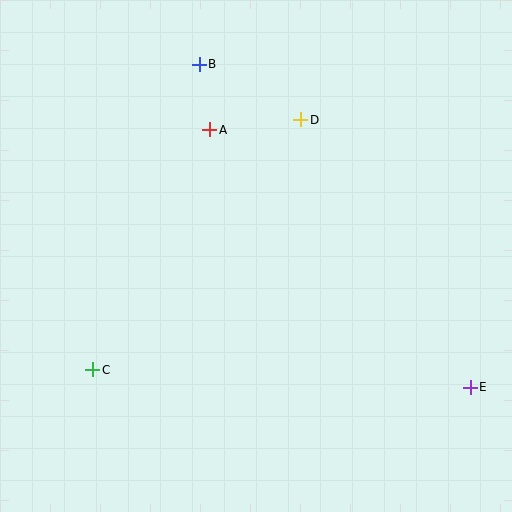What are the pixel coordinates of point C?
Point C is at (93, 370).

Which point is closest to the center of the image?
Point A at (210, 130) is closest to the center.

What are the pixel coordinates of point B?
Point B is at (199, 64).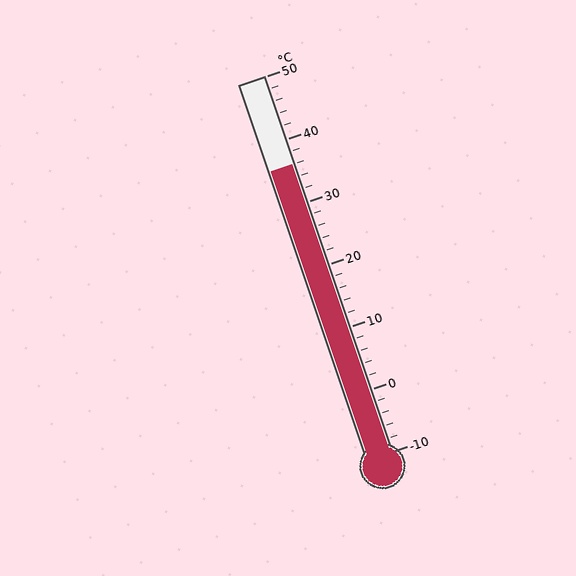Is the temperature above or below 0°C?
The temperature is above 0°C.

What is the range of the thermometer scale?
The thermometer scale ranges from -10°C to 50°C.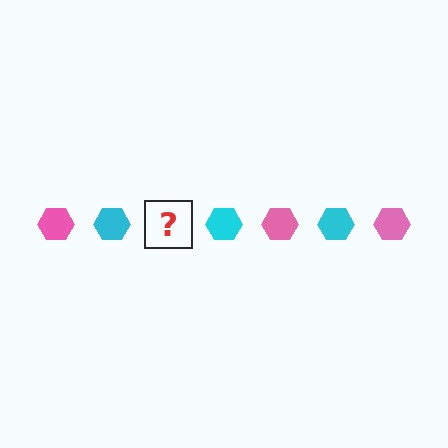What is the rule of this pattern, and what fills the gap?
The rule is that the pattern cycles through pink, cyan hexagons. The gap should be filled with a pink hexagon.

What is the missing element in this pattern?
The missing element is a pink hexagon.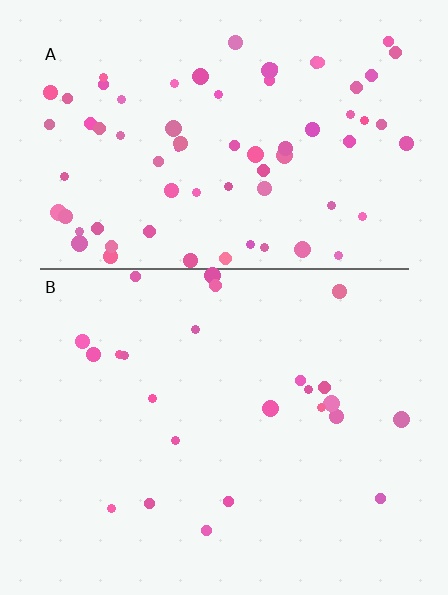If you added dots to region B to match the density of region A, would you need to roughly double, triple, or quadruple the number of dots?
Approximately triple.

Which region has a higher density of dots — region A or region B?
A (the top).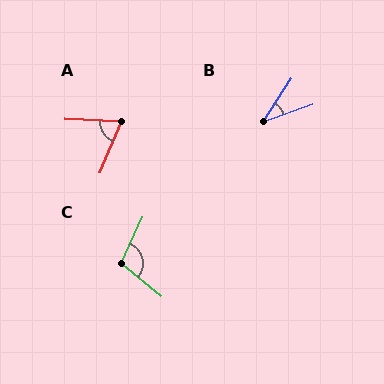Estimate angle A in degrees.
Approximately 70 degrees.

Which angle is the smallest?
B, at approximately 37 degrees.